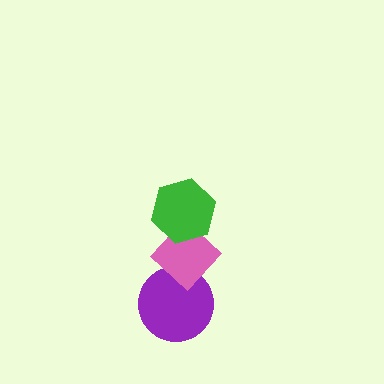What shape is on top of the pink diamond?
The green hexagon is on top of the pink diamond.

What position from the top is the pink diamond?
The pink diamond is 2nd from the top.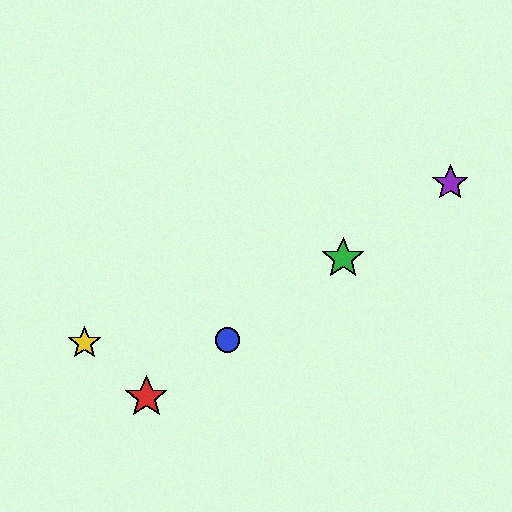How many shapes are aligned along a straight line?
4 shapes (the red star, the blue circle, the green star, the purple star) are aligned along a straight line.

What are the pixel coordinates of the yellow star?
The yellow star is at (85, 343).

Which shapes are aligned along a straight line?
The red star, the blue circle, the green star, the purple star are aligned along a straight line.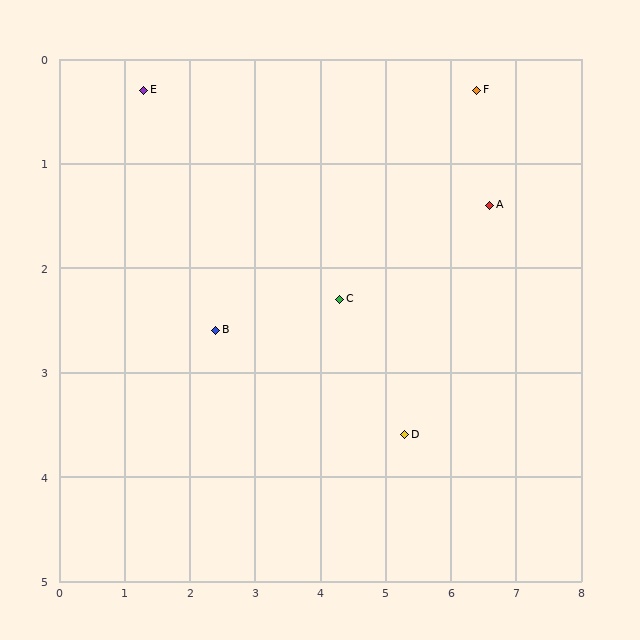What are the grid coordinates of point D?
Point D is at approximately (5.3, 3.6).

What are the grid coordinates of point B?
Point B is at approximately (2.4, 2.6).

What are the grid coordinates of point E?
Point E is at approximately (1.3, 0.3).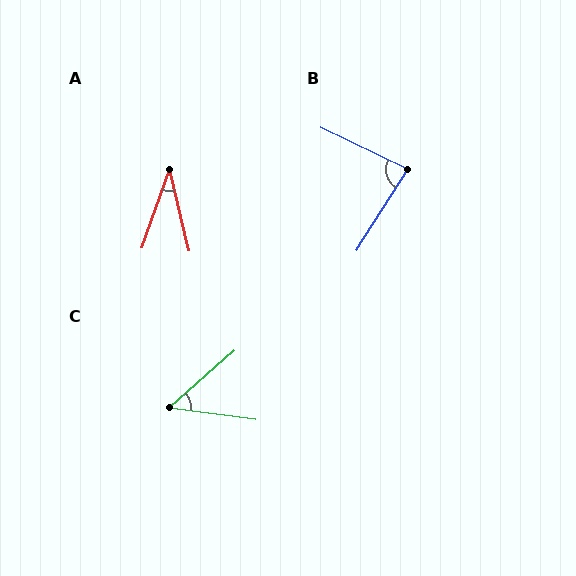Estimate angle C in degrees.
Approximately 49 degrees.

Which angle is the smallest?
A, at approximately 33 degrees.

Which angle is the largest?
B, at approximately 84 degrees.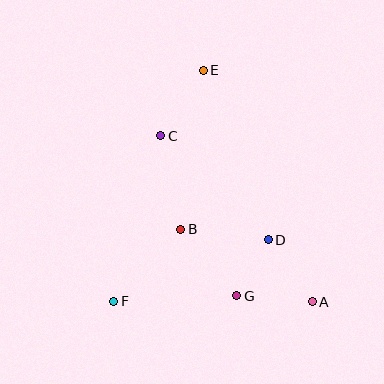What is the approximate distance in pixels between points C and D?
The distance between C and D is approximately 149 pixels.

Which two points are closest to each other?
Points D and G are closest to each other.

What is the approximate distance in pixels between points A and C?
The distance between A and C is approximately 225 pixels.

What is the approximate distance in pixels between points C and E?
The distance between C and E is approximately 78 pixels.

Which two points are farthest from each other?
Points A and E are farthest from each other.